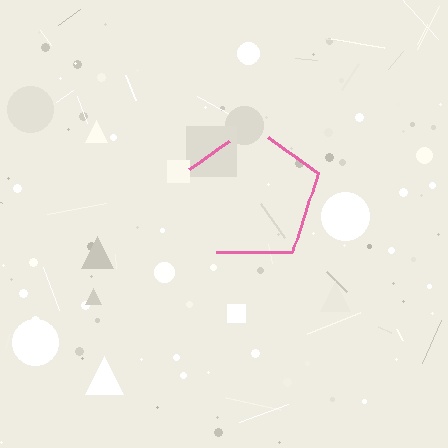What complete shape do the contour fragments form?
The contour fragments form a pentagon.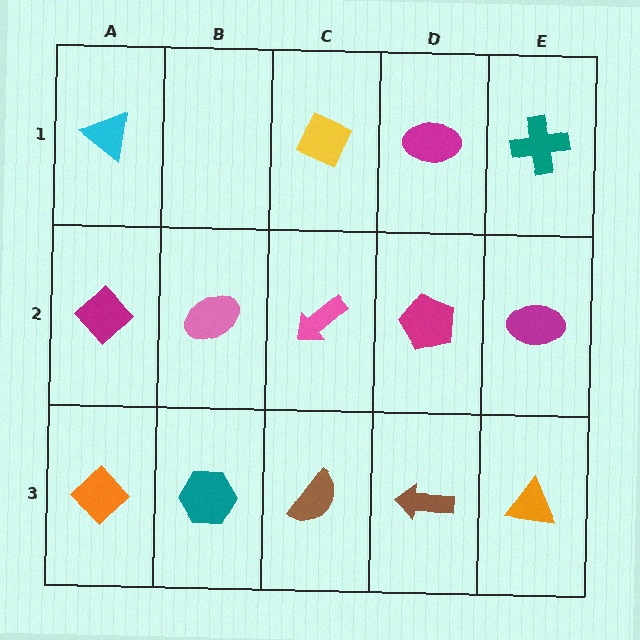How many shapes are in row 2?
5 shapes.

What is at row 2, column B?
A pink ellipse.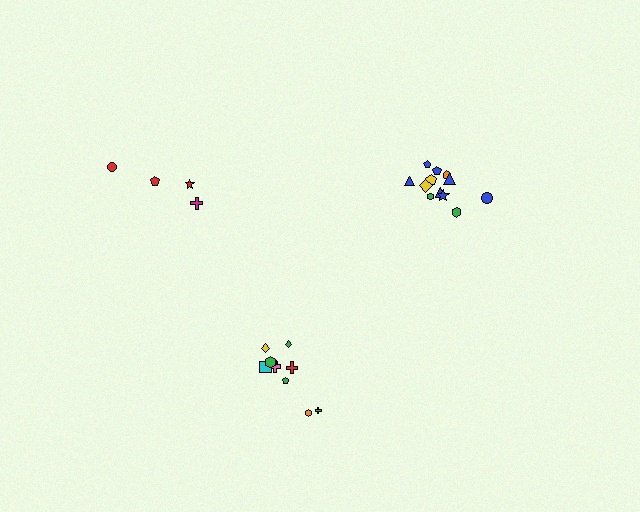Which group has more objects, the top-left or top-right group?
The top-right group.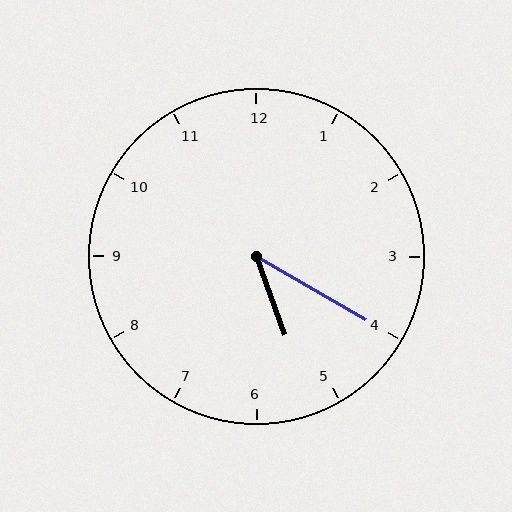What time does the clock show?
5:20.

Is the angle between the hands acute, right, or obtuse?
It is acute.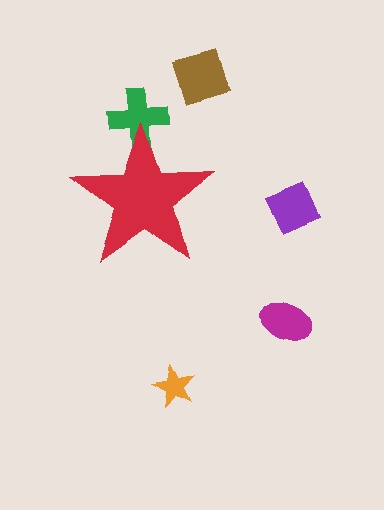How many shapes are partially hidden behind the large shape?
1 shape is partially hidden.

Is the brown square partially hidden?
No, the brown square is fully visible.